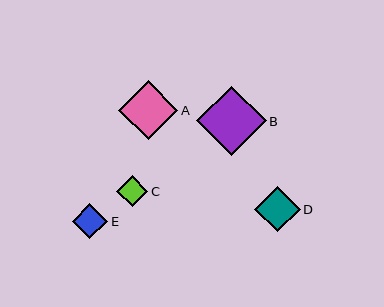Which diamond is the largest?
Diamond B is the largest with a size of approximately 70 pixels.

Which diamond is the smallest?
Diamond C is the smallest with a size of approximately 31 pixels.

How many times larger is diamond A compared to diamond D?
Diamond A is approximately 1.3 times the size of diamond D.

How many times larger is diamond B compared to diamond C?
Diamond B is approximately 2.2 times the size of diamond C.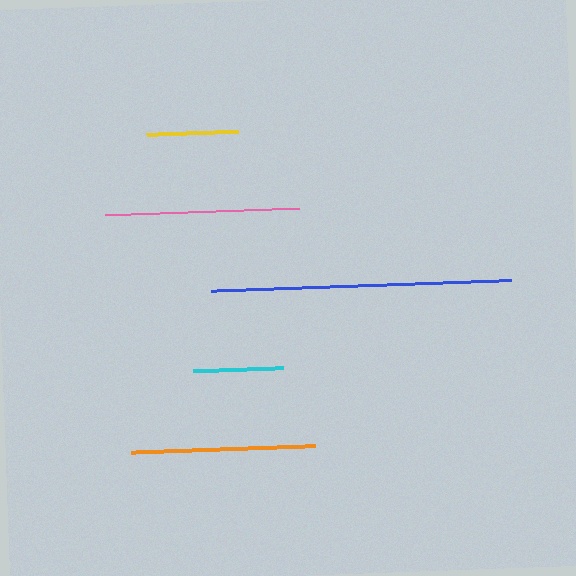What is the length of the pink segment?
The pink segment is approximately 194 pixels long.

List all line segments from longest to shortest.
From longest to shortest: blue, pink, orange, yellow, cyan.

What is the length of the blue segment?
The blue segment is approximately 300 pixels long.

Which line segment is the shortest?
The cyan line is the shortest at approximately 89 pixels.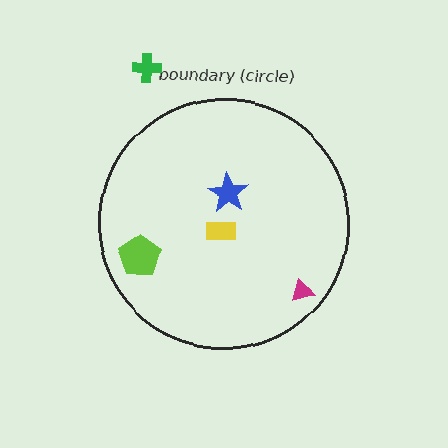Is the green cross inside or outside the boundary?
Outside.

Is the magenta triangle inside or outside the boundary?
Inside.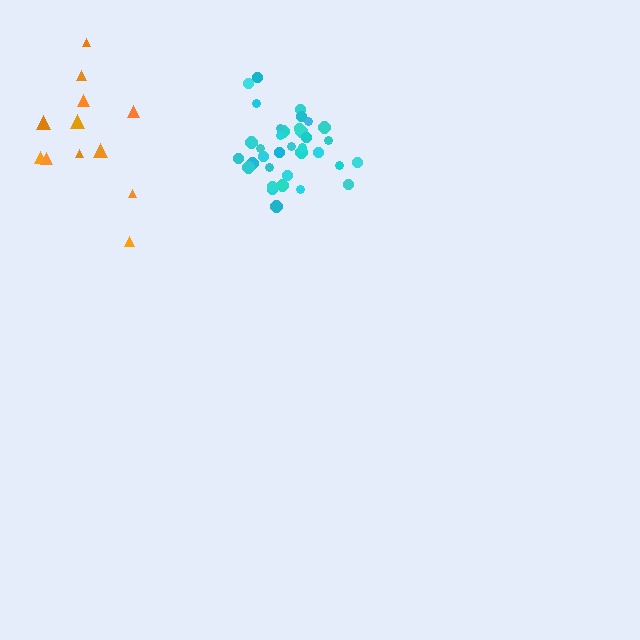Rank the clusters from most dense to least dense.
cyan, orange.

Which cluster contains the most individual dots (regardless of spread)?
Cyan (35).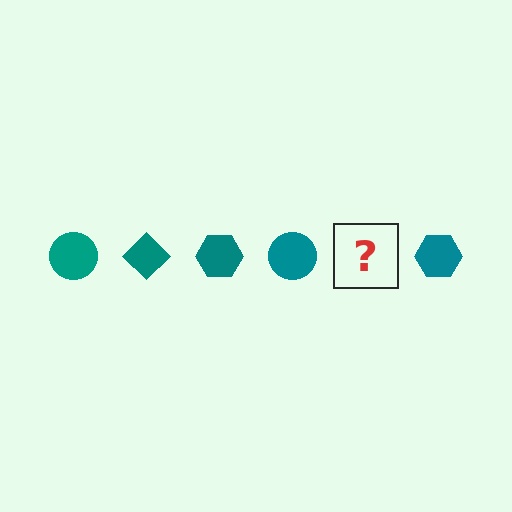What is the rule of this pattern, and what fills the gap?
The rule is that the pattern cycles through circle, diamond, hexagon shapes in teal. The gap should be filled with a teal diamond.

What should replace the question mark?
The question mark should be replaced with a teal diamond.